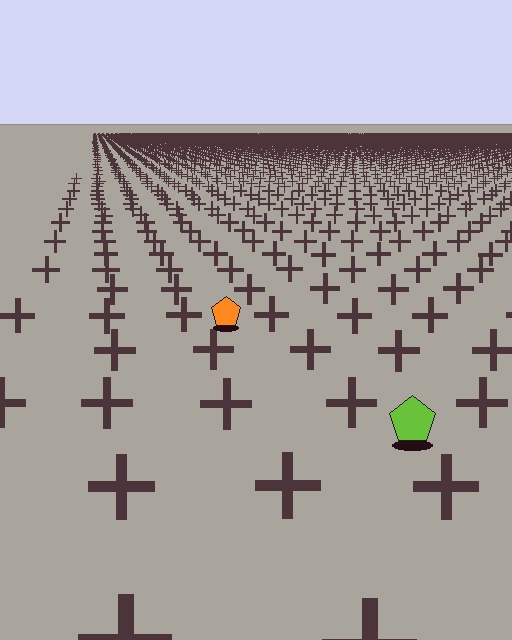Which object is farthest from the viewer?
The orange pentagon is farthest from the viewer. It appears smaller and the ground texture around it is denser.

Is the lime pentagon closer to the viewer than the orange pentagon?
Yes. The lime pentagon is closer — you can tell from the texture gradient: the ground texture is coarser near it.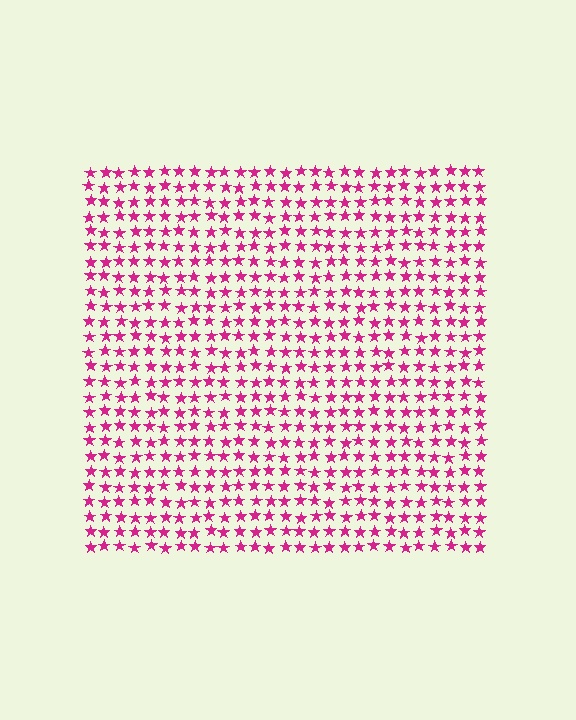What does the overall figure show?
The overall figure shows a square.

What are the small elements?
The small elements are stars.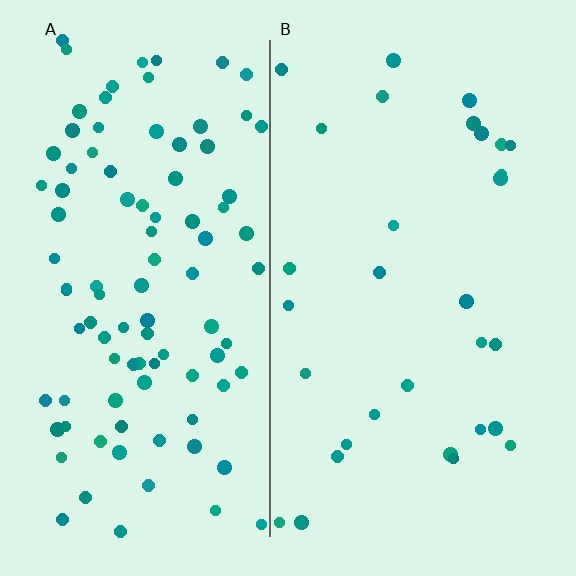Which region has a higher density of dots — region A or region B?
A (the left).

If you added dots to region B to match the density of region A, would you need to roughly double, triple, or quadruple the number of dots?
Approximately triple.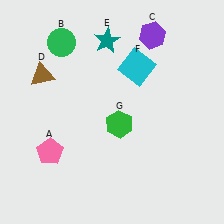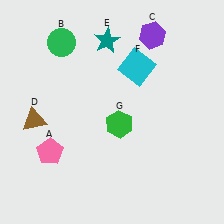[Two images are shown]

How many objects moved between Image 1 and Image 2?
1 object moved between the two images.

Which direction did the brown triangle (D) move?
The brown triangle (D) moved down.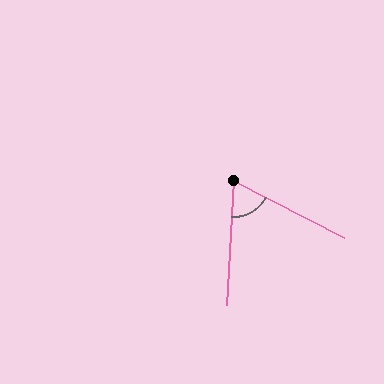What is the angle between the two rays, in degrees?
Approximately 66 degrees.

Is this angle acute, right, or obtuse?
It is acute.